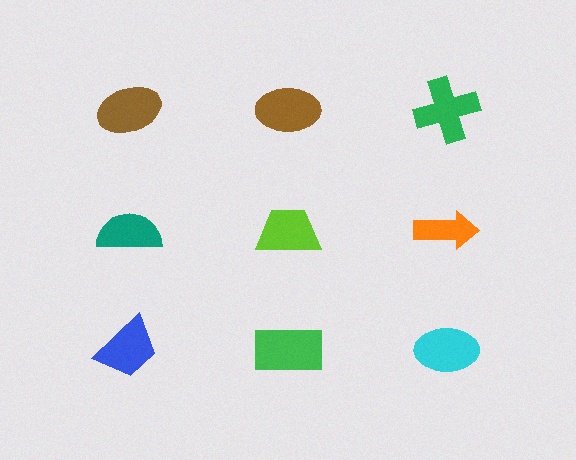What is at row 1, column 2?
A brown ellipse.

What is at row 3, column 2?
A green rectangle.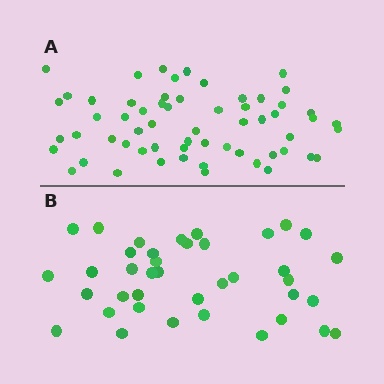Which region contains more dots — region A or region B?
Region A (the top region) has more dots.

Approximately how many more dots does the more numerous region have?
Region A has approximately 20 more dots than region B.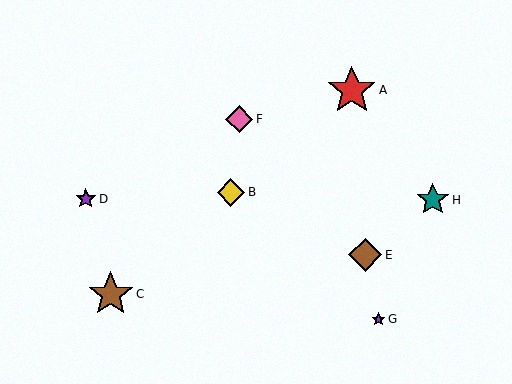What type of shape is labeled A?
Shape A is a red star.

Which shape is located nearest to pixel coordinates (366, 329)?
The purple star (labeled G) at (379, 319) is nearest to that location.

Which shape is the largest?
The red star (labeled A) is the largest.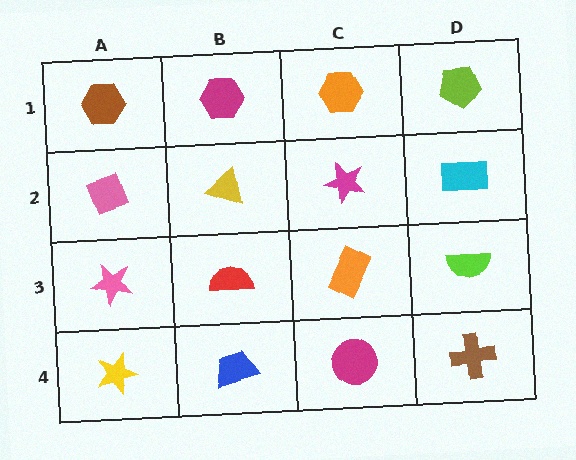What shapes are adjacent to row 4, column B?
A red semicircle (row 3, column B), a yellow star (row 4, column A), a magenta circle (row 4, column C).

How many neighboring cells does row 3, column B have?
4.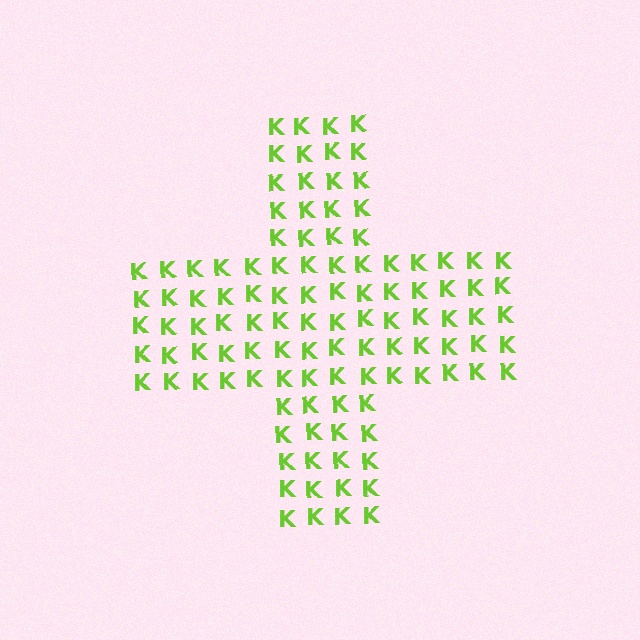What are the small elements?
The small elements are letter K's.